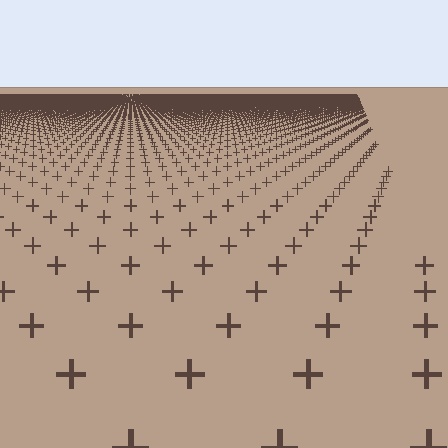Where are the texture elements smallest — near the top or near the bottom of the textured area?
Near the top.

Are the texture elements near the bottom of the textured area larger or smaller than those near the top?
Larger. Near the bottom, elements are closer to the viewer and appear at a bigger on-screen size.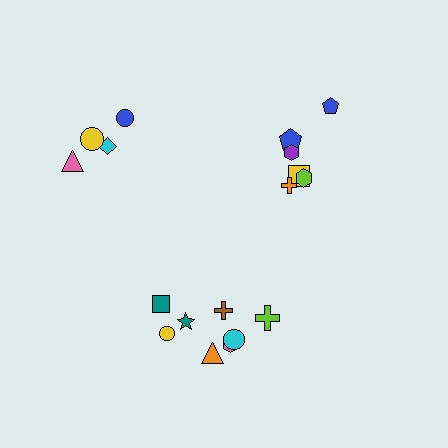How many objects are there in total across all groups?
There are 18 objects.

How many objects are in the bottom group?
There are 8 objects.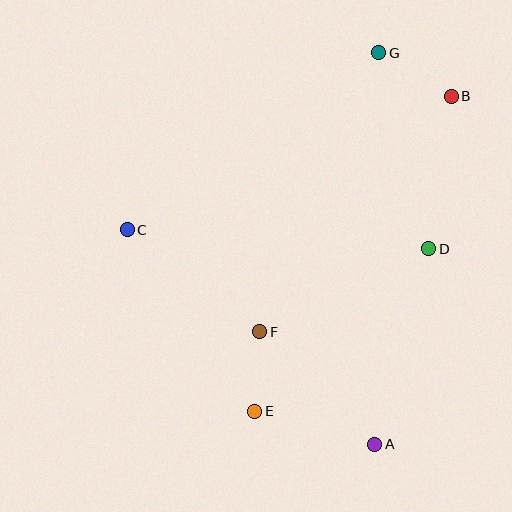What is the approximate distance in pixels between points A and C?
The distance between A and C is approximately 327 pixels.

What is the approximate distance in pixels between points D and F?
The distance between D and F is approximately 188 pixels.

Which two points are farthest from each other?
Points A and G are farthest from each other.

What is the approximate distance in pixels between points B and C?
The distance between B and C is approximately 350 pixels.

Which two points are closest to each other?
Points E and F are closest to each other.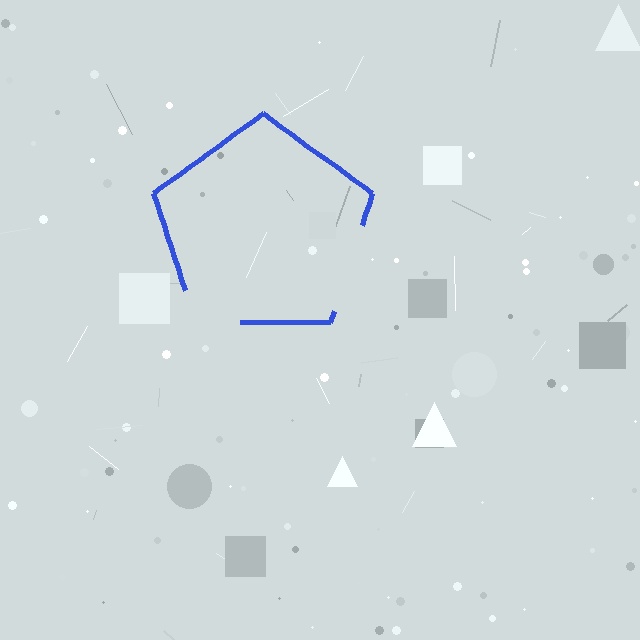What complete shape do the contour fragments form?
The contour fragments form a pentagon.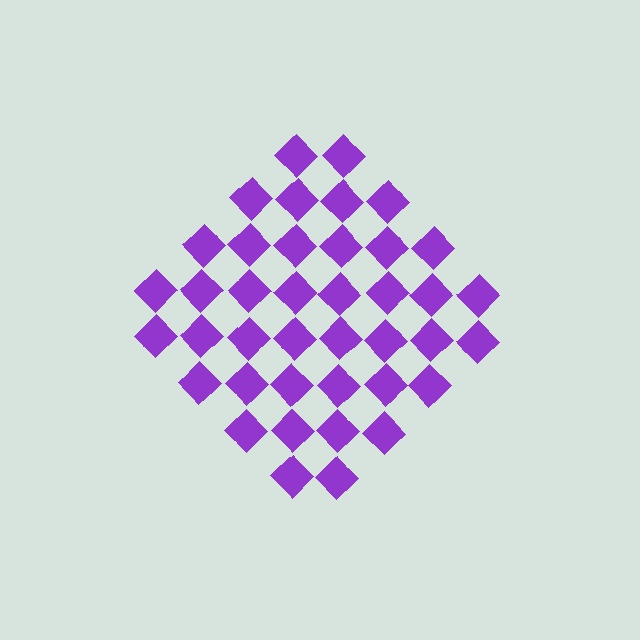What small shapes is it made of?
It is made of small diamonds.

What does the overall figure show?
The overall figure shows a diamond.